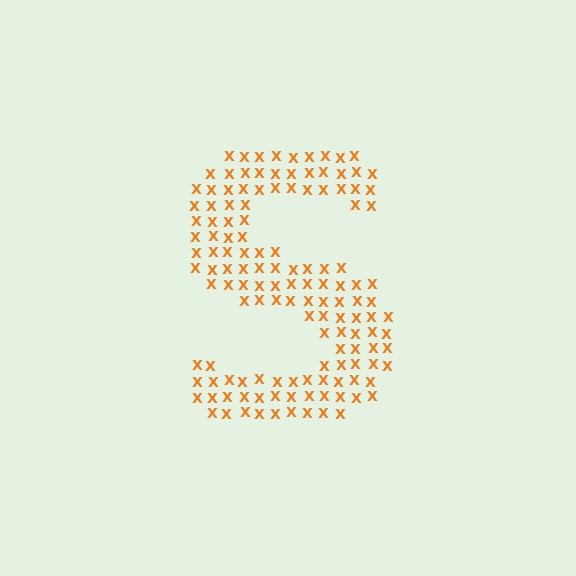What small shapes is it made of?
It is made of small letter X's.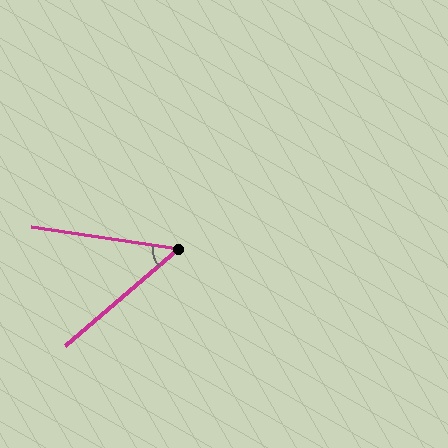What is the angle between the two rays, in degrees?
Approximately 49 degrees.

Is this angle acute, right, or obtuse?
It is acute.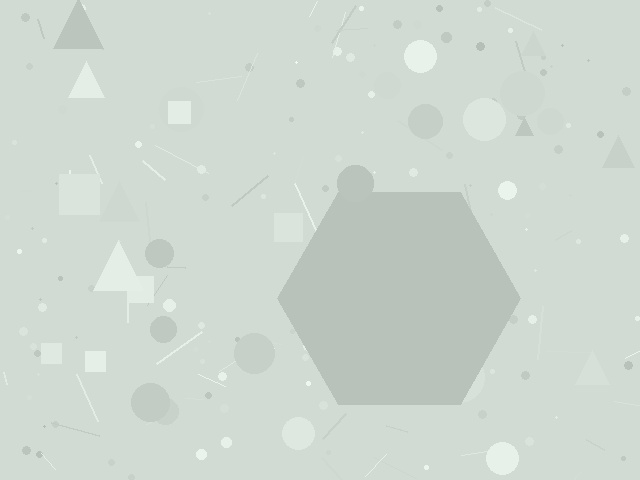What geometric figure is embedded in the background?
A hexagon is embedded in the background.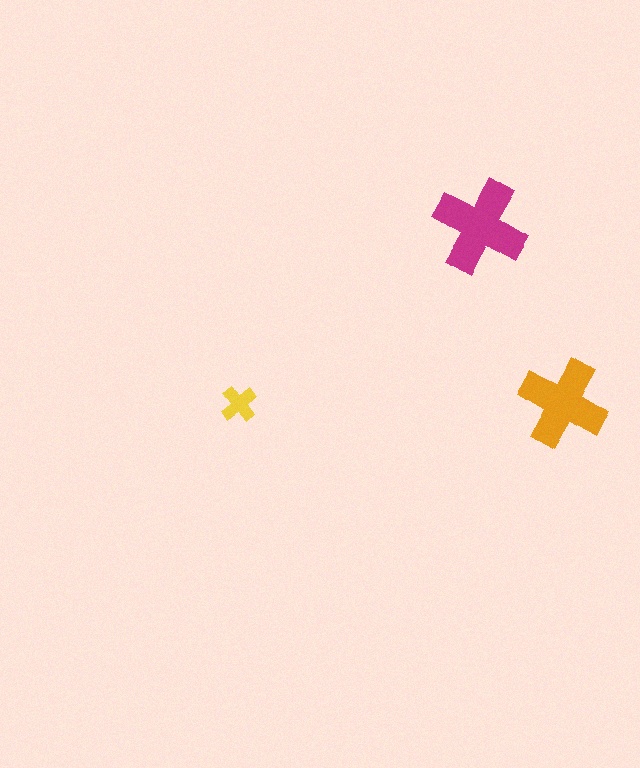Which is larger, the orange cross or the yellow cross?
The orange one.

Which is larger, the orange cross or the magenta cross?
The magenta one.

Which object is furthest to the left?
The yellow cross is leftmost.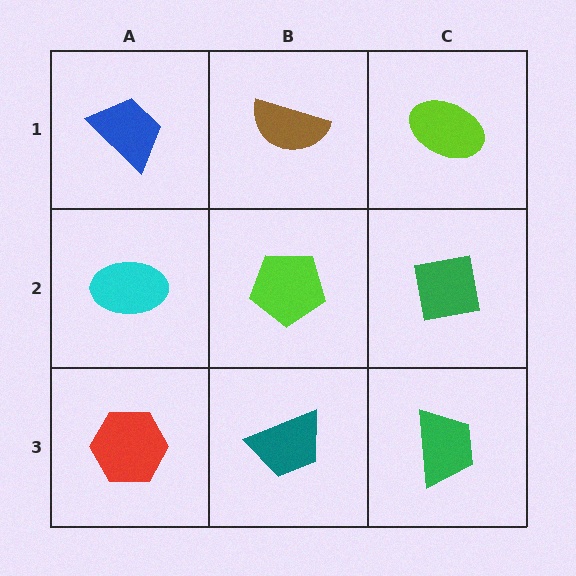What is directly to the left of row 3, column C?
A teal trapezoid.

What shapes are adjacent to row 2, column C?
A lime ellipse (row 1, column C), a green trapezoid (row 3, column C), a lime pentagon (row 2, column B).